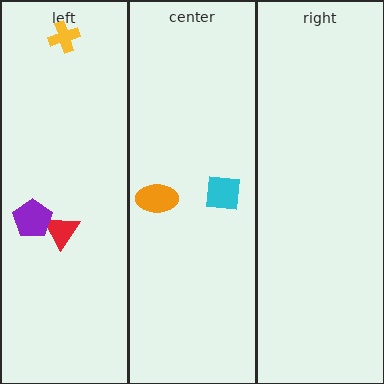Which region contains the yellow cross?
The left region.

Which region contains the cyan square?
The center region.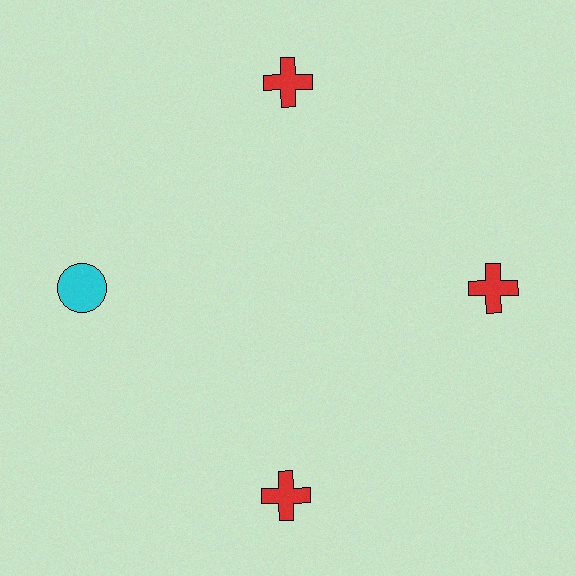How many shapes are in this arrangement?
There are 4 shapes arranged in a ring pattern.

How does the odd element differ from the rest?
It differs in both color (cyan instead of red) and shape (circle instead of cross).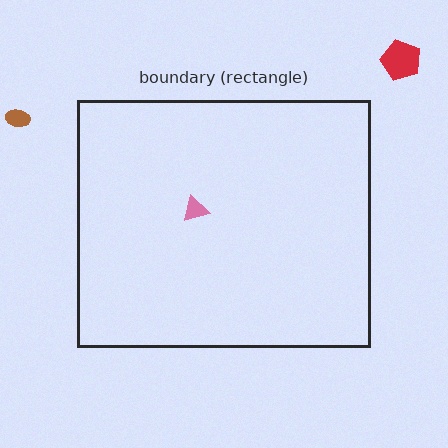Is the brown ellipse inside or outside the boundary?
Outside.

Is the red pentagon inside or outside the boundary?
Outside.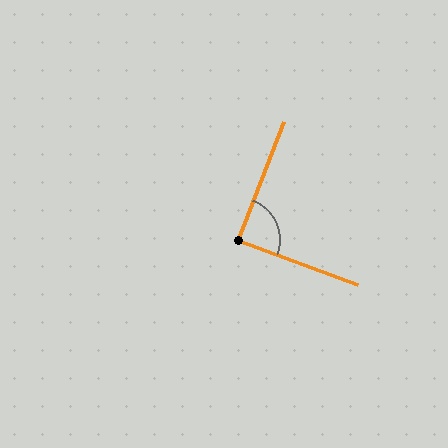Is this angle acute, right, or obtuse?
It is approximately a right angle.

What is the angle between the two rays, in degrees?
Approximately 89 degrees.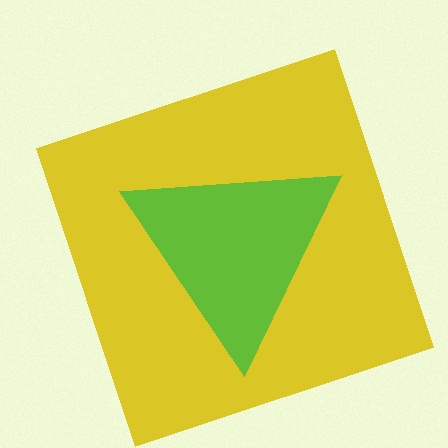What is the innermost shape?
The lime triangle.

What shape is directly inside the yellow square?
The lime triangle.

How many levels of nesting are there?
2.